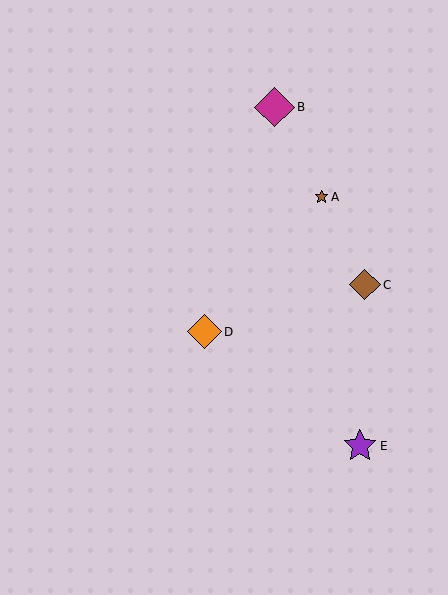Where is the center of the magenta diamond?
The center of the magenta diamond is at (274, 107).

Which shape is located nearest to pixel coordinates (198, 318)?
The orange diamond (labeled D) at (204, 332) is nearest to that location.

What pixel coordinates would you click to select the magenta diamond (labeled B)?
Click at (274, 107) to select the magenta diamond B.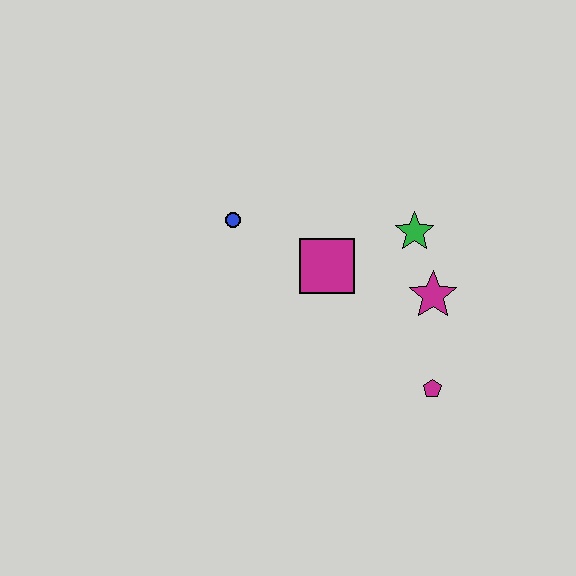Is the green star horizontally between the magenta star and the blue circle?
Yes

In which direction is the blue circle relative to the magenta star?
The blue circle is to the left of the magenta star.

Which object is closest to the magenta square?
The green star is closest to the magenta square.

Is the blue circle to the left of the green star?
Yes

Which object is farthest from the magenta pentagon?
The blue circle is farthest from the magenta pentagon.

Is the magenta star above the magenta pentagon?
Yes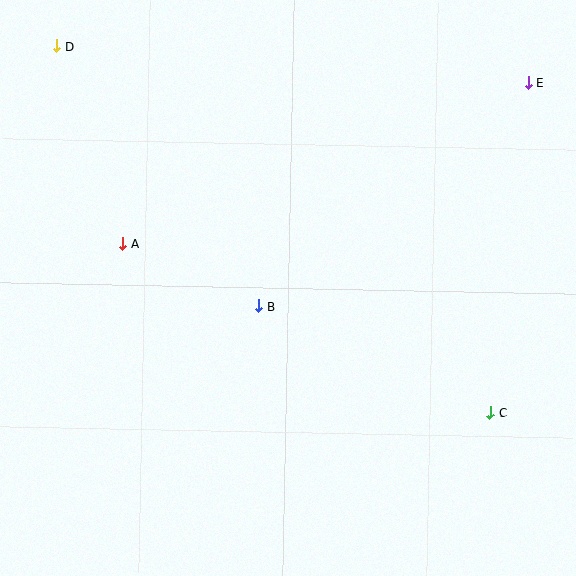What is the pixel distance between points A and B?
The distance between A and B is 150 pixels.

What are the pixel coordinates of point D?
Point D is at (57, 46).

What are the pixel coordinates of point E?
Point E is at (528, 82).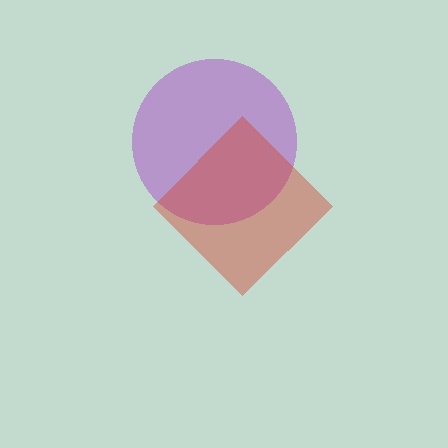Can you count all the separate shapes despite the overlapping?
Yes, there are 2 separate shapes.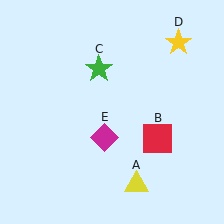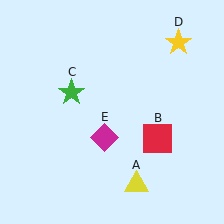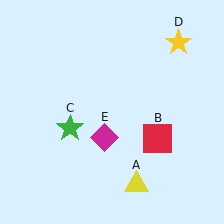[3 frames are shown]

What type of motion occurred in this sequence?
The green star (object C) rotated counterclockwise around the center of the scene.